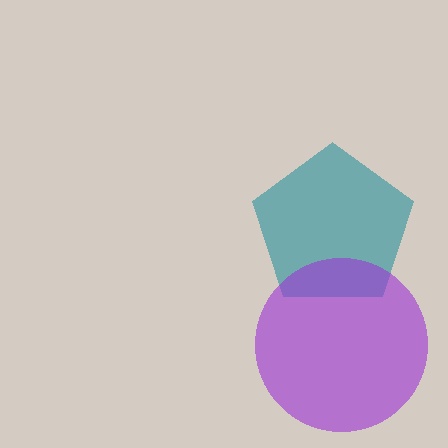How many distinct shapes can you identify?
There are 2 distinct shapes: a teal pentagon, a purple circle.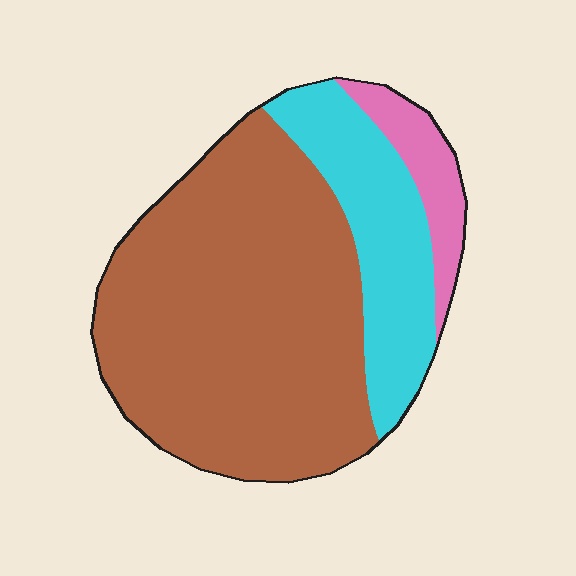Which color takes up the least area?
Pink, at roughly 10%.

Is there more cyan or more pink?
Cyan.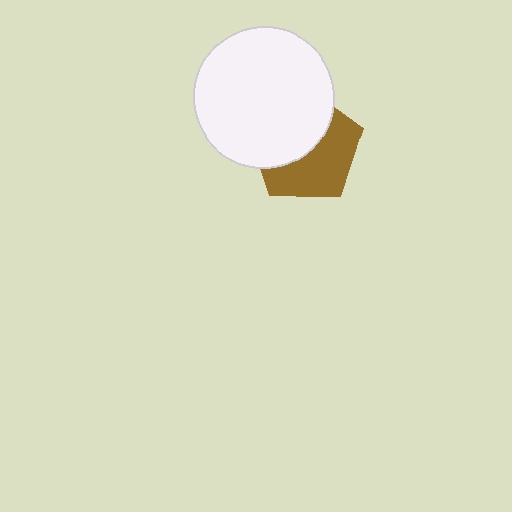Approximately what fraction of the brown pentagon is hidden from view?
Roughly 50% of the brown pentagon is hidden behind the white circle.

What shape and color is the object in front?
The object in front is a white circle.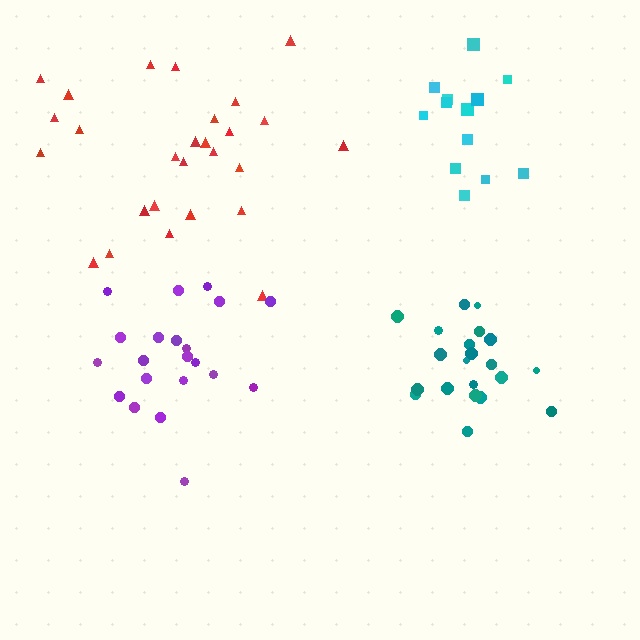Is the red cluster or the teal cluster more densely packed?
Teal.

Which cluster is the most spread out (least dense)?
Red.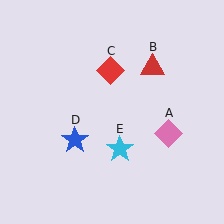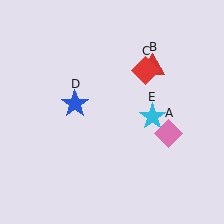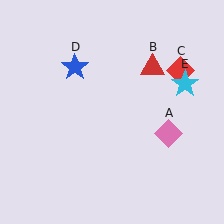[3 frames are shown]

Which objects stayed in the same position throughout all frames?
Pink diamond (object A) and red triangle (object B) remained stationary.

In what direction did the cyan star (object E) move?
The cyan star (object E) moved up and to the right.